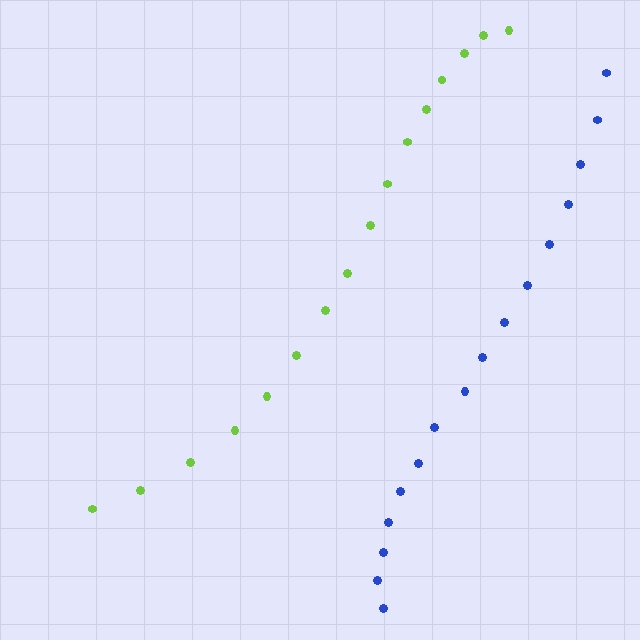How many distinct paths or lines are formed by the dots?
There are 2 distinct paths.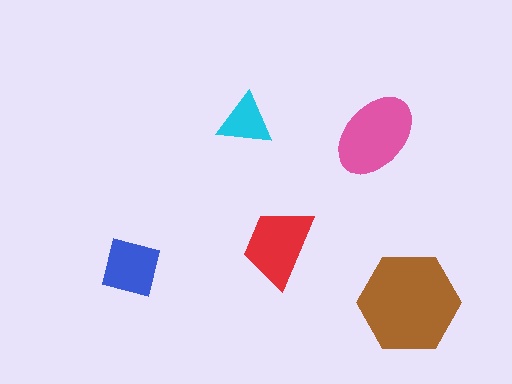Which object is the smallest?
The cyan triangle.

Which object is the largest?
The brown hexagon.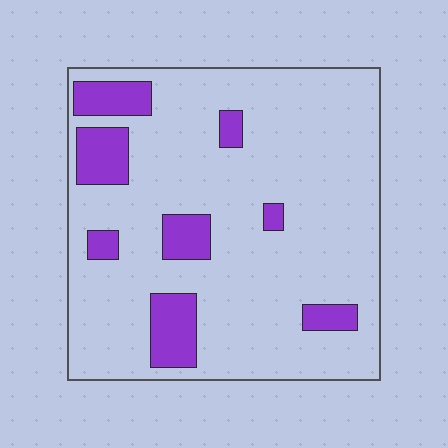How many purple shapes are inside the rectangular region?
8.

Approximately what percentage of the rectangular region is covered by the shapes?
Approximately 15%.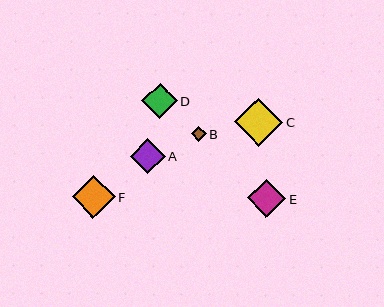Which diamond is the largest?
Diamond C is the largest with a size of approximately 48 pixels.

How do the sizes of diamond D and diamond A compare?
Diamond D and diamond A are approximately the same size.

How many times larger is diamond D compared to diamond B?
Diamond D is approximately 2.4 times the size of diamond B.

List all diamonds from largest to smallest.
From largest to smallest: C, F, E, D, A, B.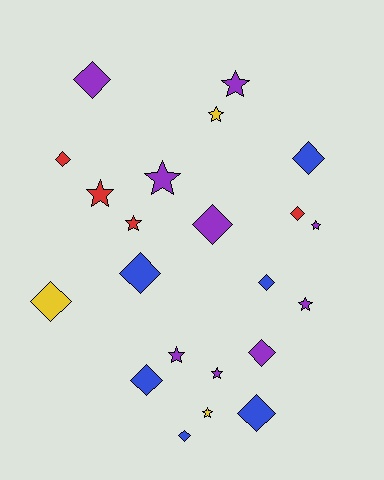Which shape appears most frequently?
Diamond, with 12 objects.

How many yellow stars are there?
There are 2 yellow stars.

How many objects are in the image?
There are 22 objects.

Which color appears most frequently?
Purple, with 9 objects.